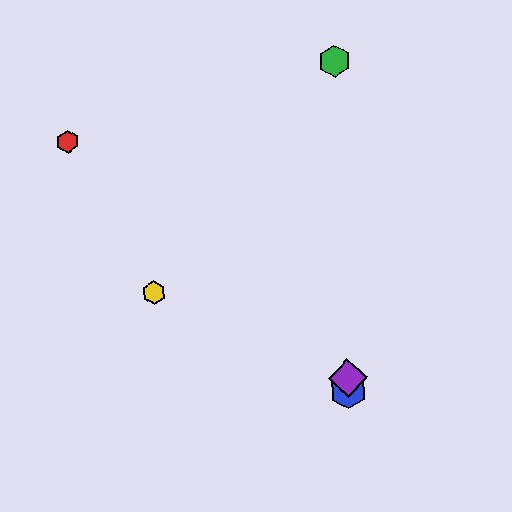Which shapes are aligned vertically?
The blue hexagon, the green hexagon, the purple diamond are aligned vertically.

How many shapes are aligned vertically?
3 shapes (the blue hexagon, the green hexagon, the purple diamond) are aligned vertically.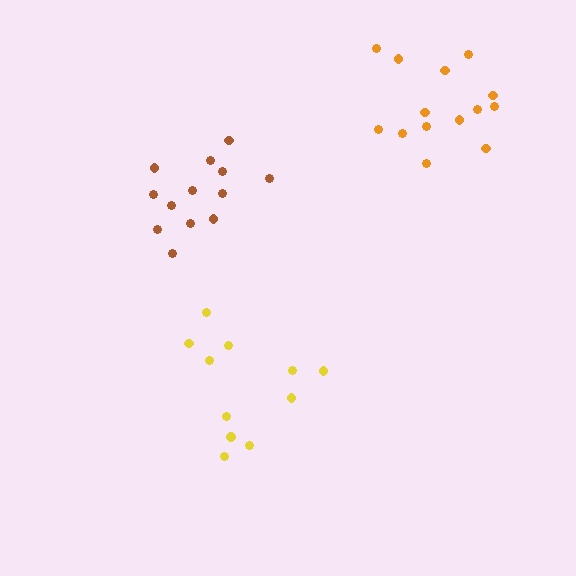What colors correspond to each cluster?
The clusters are colored: brown, yellow, orange.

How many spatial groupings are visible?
There are 3 spatial groupings.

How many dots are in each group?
Group 1: 13 dots, Group 2: 11 dots, Group 3: 14 dots (38 total).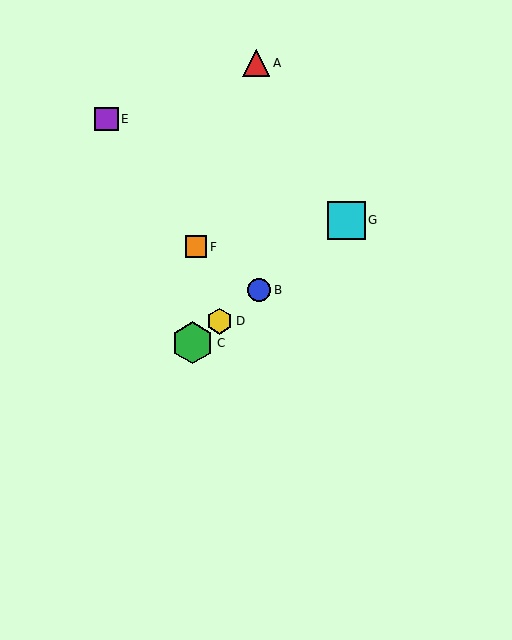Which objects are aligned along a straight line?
Objects B, C, D, G are aligned along a straight line.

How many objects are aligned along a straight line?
4 objects (B, C, D, G) are aligned along a straight line.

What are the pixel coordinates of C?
Object C is at (193, 343).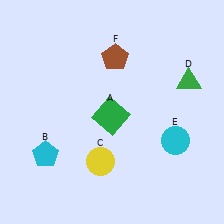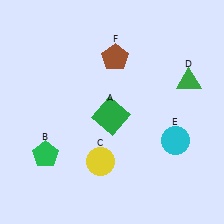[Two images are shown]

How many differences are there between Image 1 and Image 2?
There is 1 difference between the two images.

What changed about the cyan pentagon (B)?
In Image 1, B is cyan. In Image 2, it changed to green.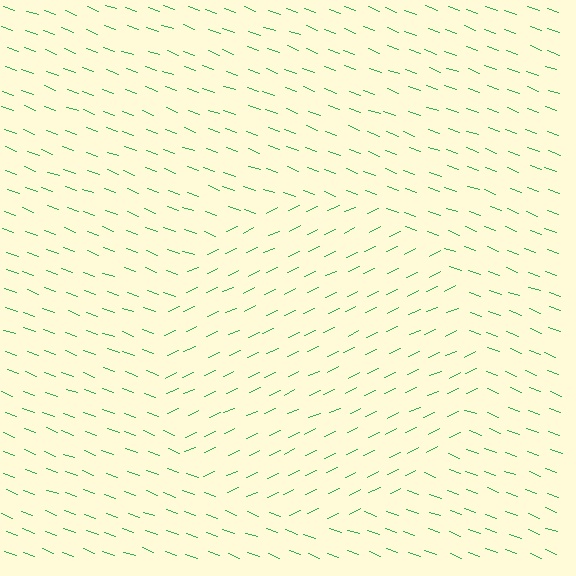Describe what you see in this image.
The image is filled with small green line segments. A circle region in the image has lines oriented differently from the surrounding lines, creating a visible texture boundary.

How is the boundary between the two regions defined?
The boundary is defined purely by a change in line orientation (approximately 45 degrees difference). All lines are the same color and thickness.